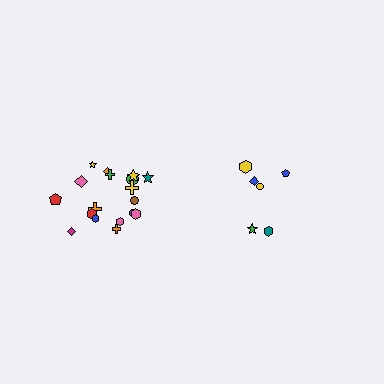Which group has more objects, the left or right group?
The left group.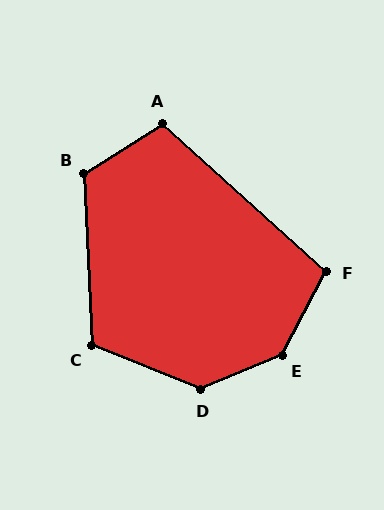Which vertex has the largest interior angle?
E, at approximately 140 degrees.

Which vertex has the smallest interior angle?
F, at approximately 105 degrees.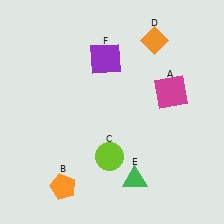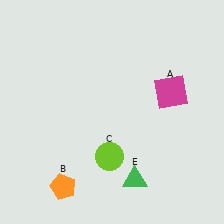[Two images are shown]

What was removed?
The orange diamond (D), the purple square (F) were removed in Image 2.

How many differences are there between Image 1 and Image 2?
There are 2 differences between the two images.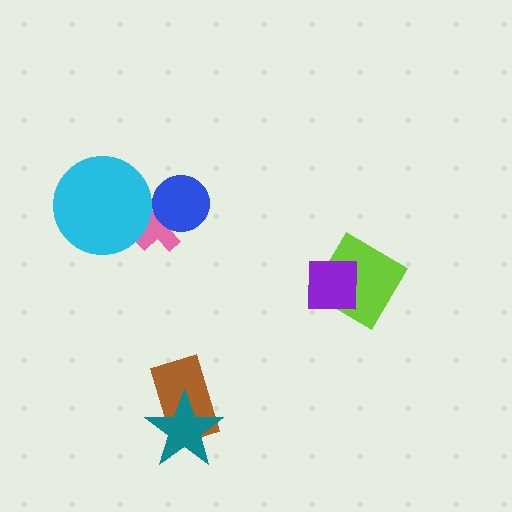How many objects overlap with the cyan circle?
1 object overlaps with the cyan circle.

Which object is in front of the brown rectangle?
The teal star is in front of the brown rectangle.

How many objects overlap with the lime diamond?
1 object overlaps with the lime diamond.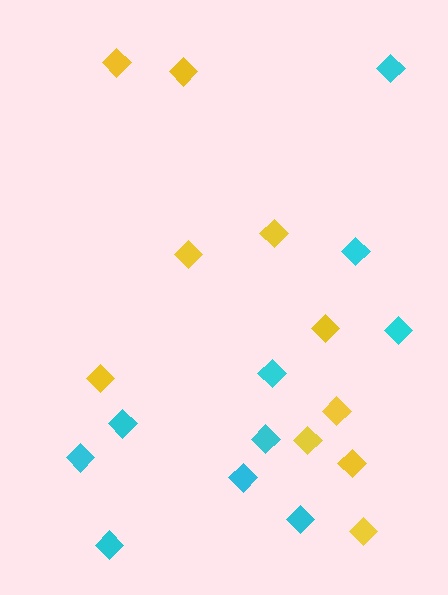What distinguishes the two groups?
There are 2 groups: one group of cyan diamonds (10) and one group of yellow diamonds (10).